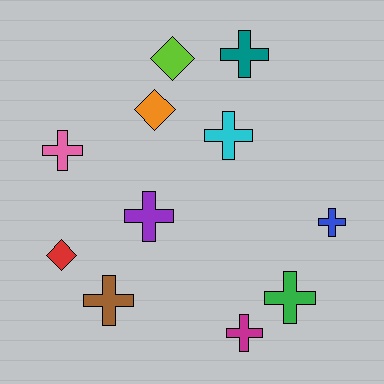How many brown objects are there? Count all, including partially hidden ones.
There is 1 brown object.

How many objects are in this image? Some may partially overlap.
There are 11 objects.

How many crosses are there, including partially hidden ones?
There are 8 crosses.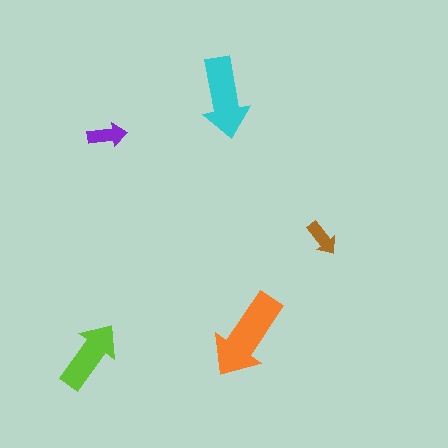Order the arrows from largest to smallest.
the orange one, the cyan one, the lime one, the purple one, the brown one.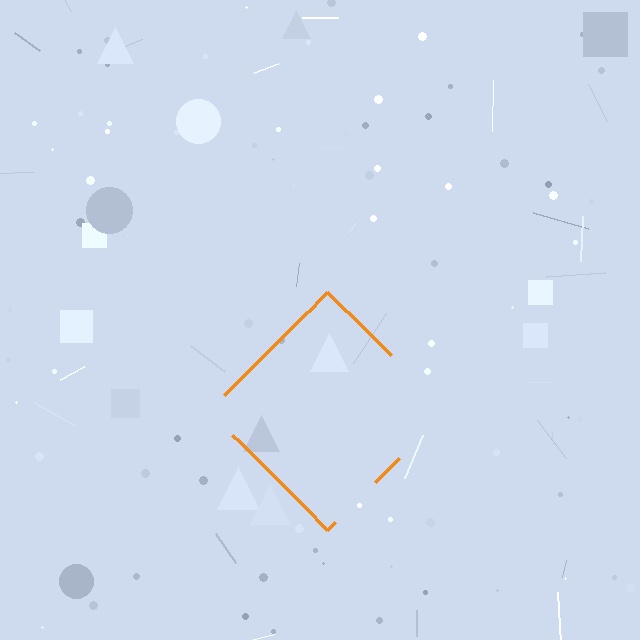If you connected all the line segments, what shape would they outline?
They would outline a diamond.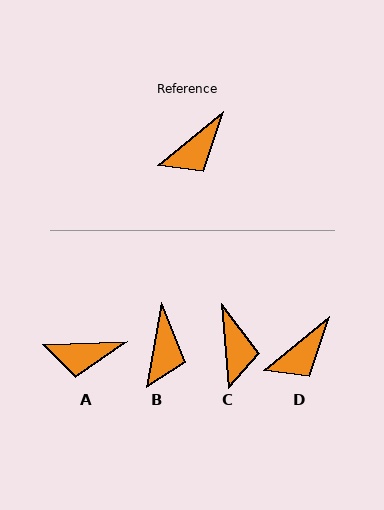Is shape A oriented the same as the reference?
No, it is off by about 38 degrees.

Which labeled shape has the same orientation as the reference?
D.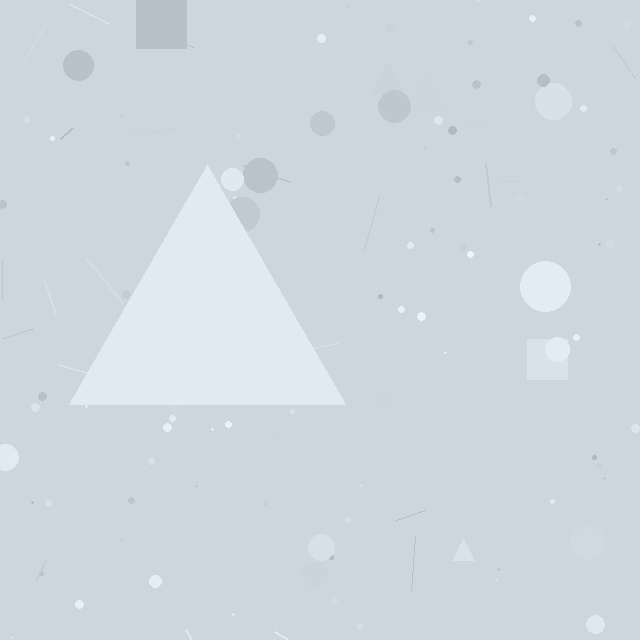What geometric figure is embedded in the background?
A triangle is embedded in the background.